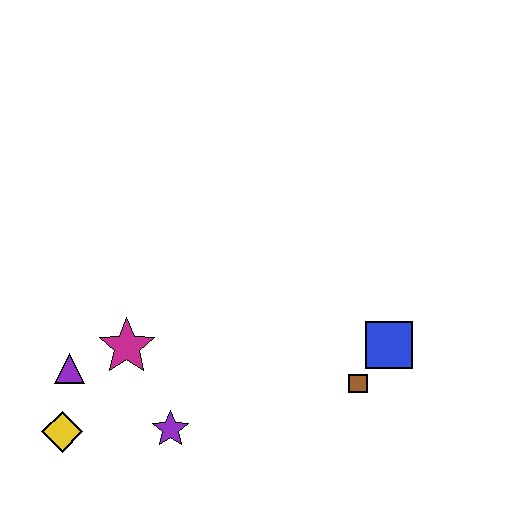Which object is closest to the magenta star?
The purple triangle is closest to the magenta star.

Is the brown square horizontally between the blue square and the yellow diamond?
Yes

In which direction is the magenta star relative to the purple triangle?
The magenta star is to the right of the purple triangle.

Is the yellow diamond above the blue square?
No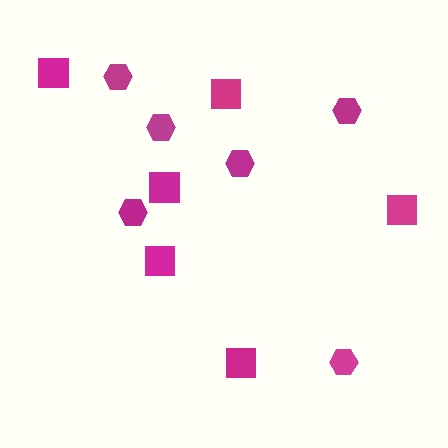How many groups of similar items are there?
There are 2 groups: one group of hexagons (6) and one group of squares (6).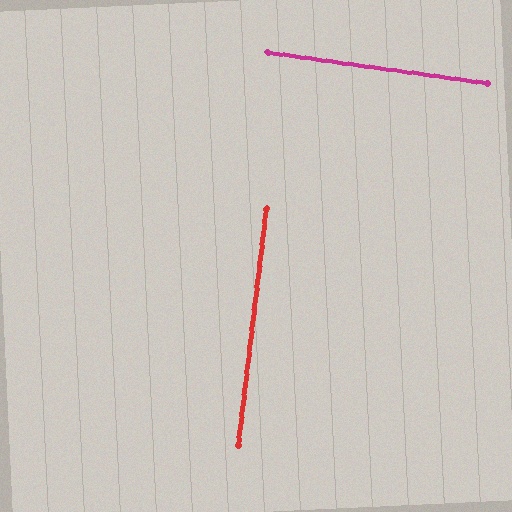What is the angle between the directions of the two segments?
Approximately 89 degrees.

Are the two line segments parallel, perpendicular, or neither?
Perpendicular — they meet at approximately 89°.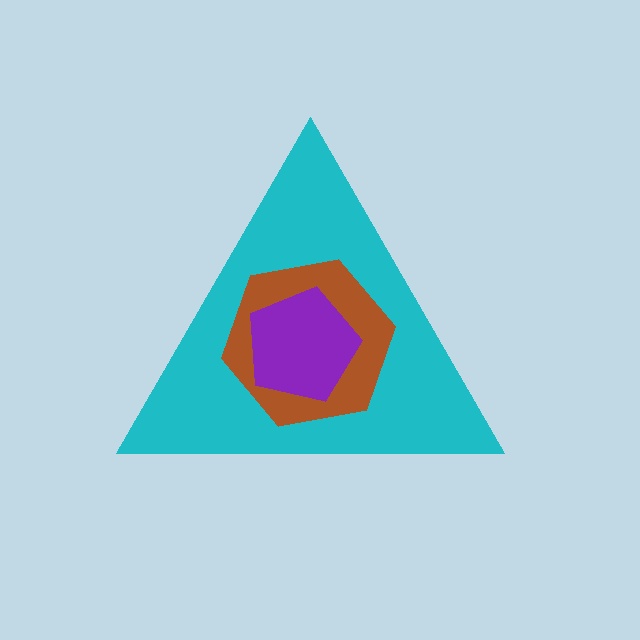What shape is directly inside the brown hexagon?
The purple pentagon.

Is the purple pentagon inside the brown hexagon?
Yes.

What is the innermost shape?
The purple pentagon.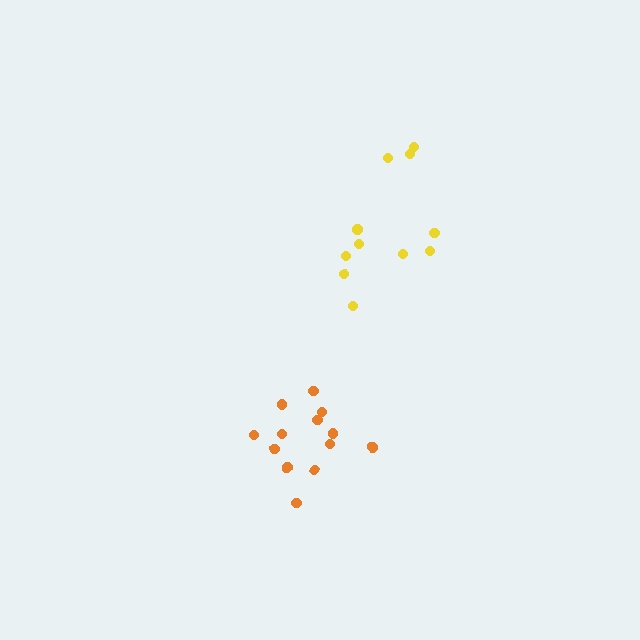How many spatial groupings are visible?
There are 2 spatial groupings.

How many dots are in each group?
Group 1: 13 dots, Group 2: 11 dots (24 total).